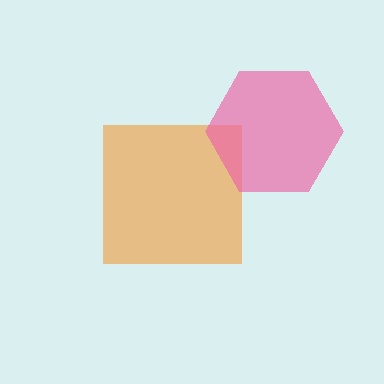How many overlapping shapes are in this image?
There are 2 overlapping shapes in the image.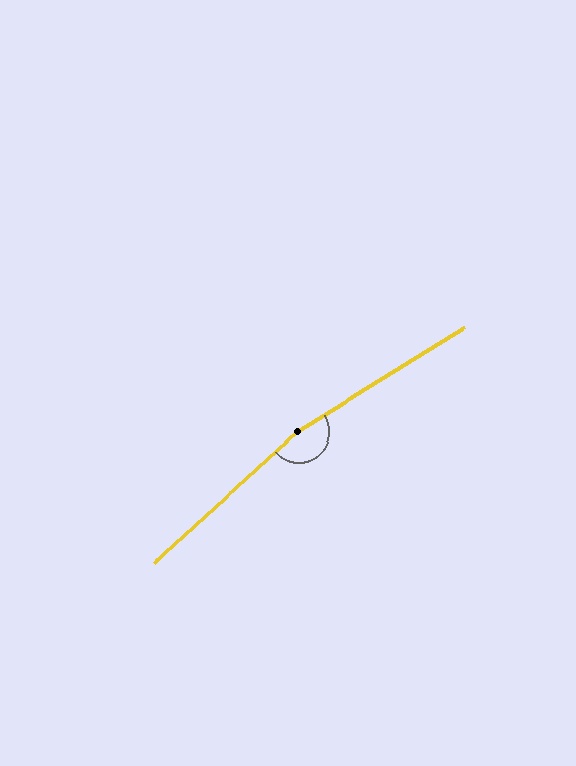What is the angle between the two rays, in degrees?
Approximately 170 degrees.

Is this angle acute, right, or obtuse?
It is obtuse.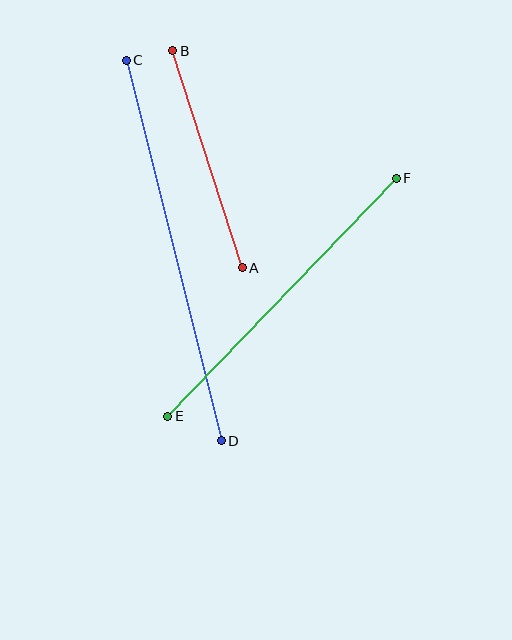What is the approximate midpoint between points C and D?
The midpoint is at approximately (174, 251) pixels.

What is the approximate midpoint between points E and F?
The midpoint is at approximately (282, 297) pixels.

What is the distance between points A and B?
The distance is approximately 228 pixels.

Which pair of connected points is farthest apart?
Points C and D are farthest apart.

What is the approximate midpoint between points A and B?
The midpoint is at approximately (208, 159) pixels.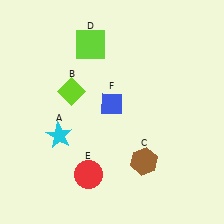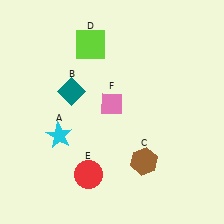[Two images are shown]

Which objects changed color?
B changed from lime to teal. F changed from blue to pink.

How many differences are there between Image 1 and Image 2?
There are 2 differences between the two images.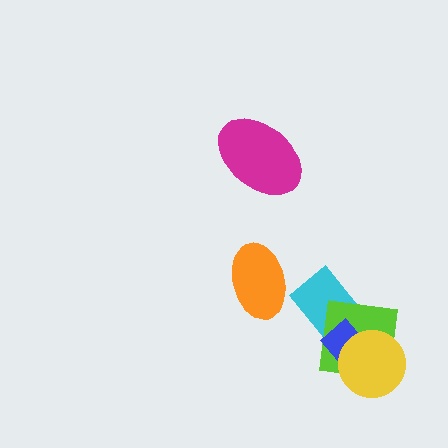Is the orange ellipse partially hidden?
No, no other shape covers it.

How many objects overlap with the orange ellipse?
0 objects overlap with the orange ellipse.